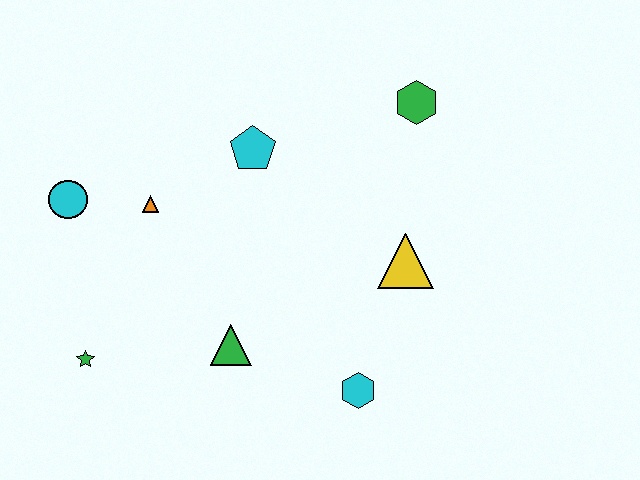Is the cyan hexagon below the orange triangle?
Yes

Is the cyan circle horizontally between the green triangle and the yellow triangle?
No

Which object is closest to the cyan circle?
The orange triangle is closest to the cyan circle.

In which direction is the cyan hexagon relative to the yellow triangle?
The cyan hexagon is below the yellow triangle.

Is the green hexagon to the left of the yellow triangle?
No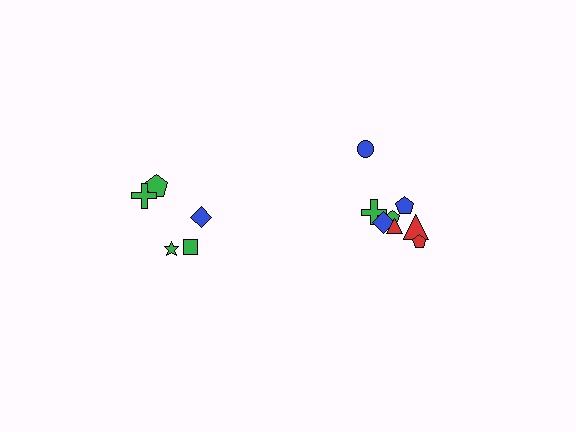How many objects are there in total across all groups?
There are 13 objects.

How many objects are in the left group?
There are 5 objects.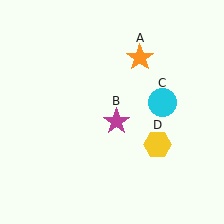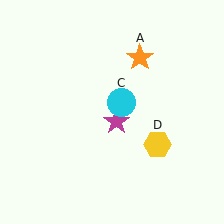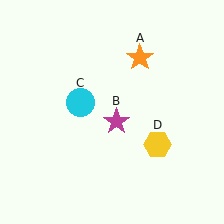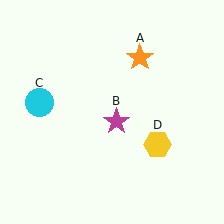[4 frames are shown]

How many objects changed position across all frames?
1 object changed position: cyan circle (object C).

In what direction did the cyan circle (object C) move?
The cyan circle (object C) moved left.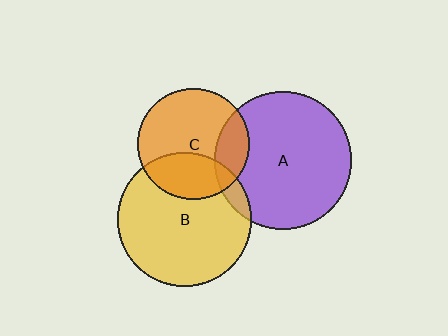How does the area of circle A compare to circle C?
Approximately 1.5 times.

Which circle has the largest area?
Circle A (purple).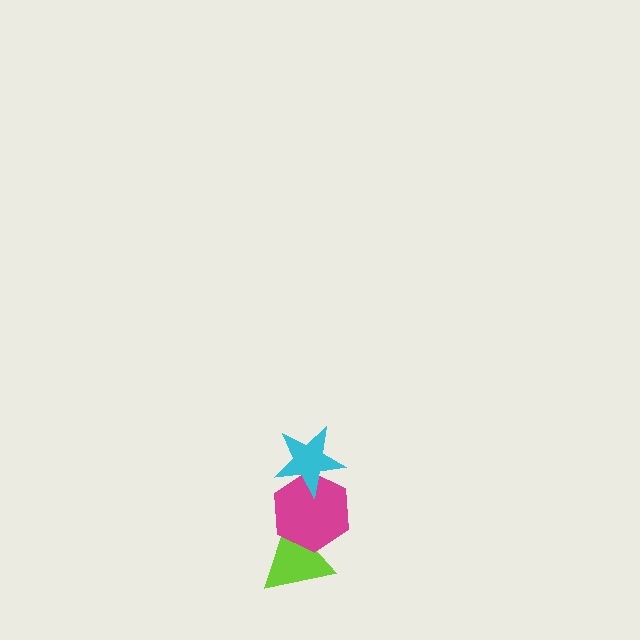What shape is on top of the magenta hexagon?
The cyan star is on top of the magenta hexagon.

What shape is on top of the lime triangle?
The magenta hexagon is on top of the lime triangle.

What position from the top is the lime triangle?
The lime triangle is 3rd from the top.